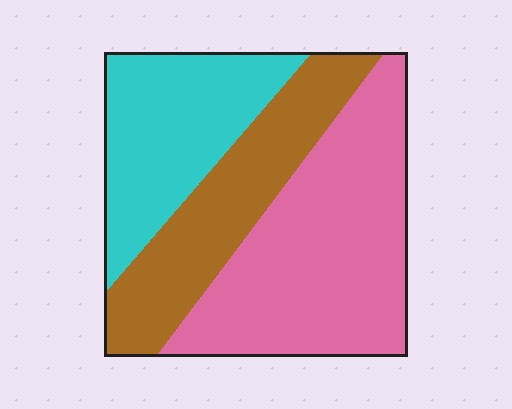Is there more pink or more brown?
Pink.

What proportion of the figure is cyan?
Cyan takes up about one quarter (1/4) of the figure.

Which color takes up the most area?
Pink, at roughly 45%.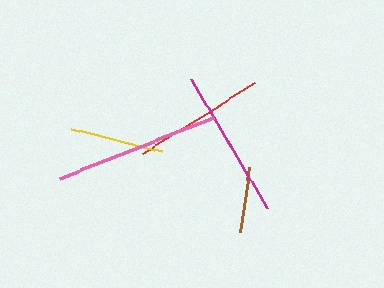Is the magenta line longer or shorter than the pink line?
The pink line is longer than the magenta line.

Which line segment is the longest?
The pink line is the longest at approximately 165 pixels.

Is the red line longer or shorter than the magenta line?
The magenta line is longer than the red line.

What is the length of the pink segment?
The pink segment is approximately 165 pixels long.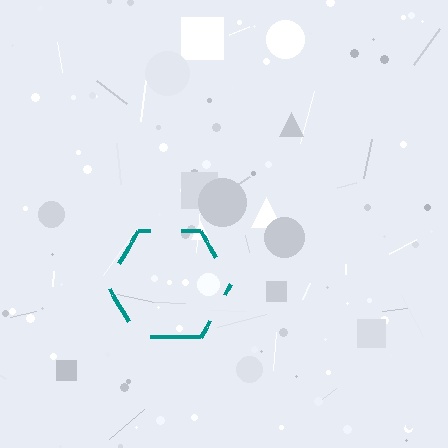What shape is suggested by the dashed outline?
The dashed outline suggests a hexagon.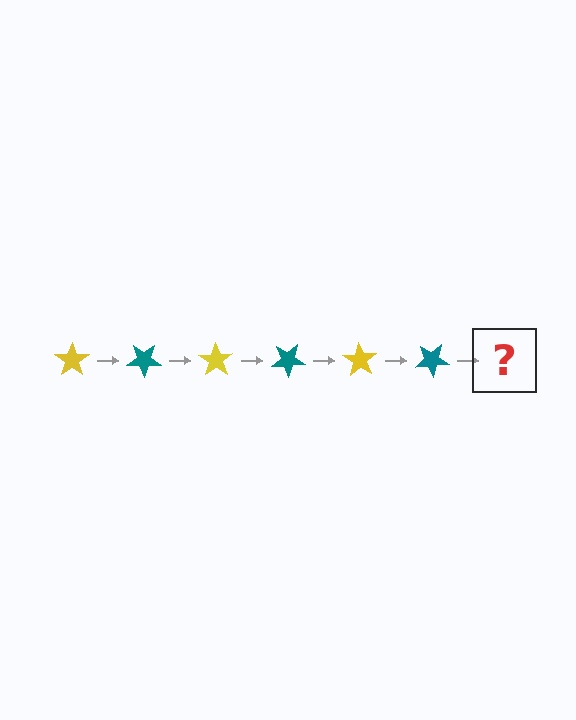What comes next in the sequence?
The next element should be a yellow star, rotated 210 degrees from the start.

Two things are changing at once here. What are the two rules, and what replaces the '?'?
The two rules are that it rotates 35 degrees each step and the color cycles through yellow and teal. The '?' should be a yellow star, rotated 210 degrees from the start.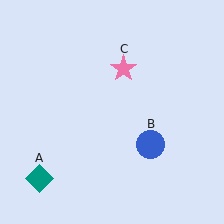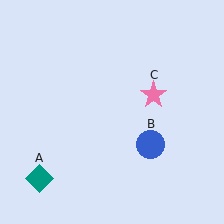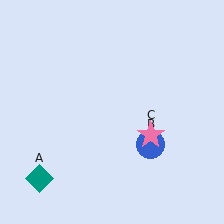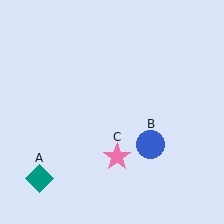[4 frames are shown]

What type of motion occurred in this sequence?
The pink star (object C) rotated clockwise around the center of the scene.